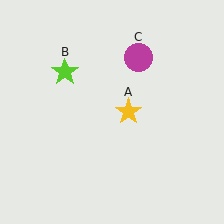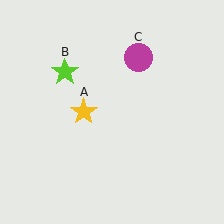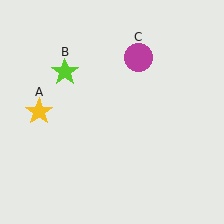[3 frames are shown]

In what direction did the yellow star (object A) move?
The yellow star (object A) moved left.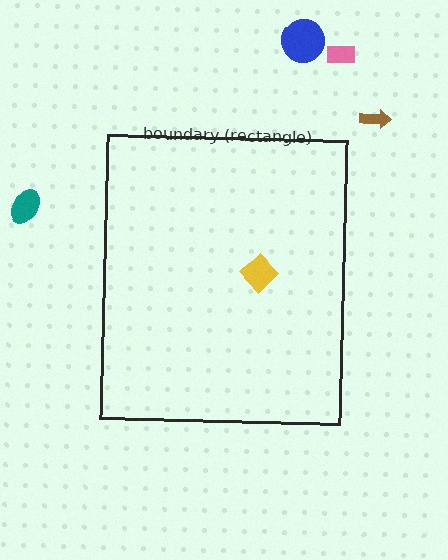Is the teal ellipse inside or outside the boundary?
Outside.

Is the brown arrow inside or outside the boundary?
Outside.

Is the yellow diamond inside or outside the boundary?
Inside.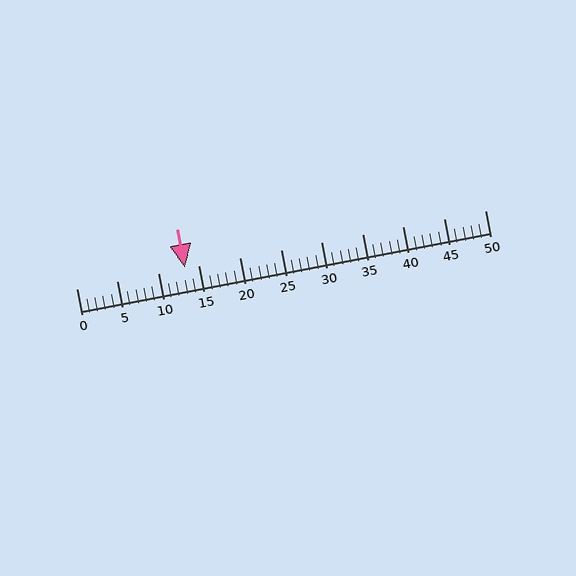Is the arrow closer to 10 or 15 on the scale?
The arrow is closer to 15.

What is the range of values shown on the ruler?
The ruler shows values from 0 to 50.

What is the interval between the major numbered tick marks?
The major tick marks are spaced 5 units apart.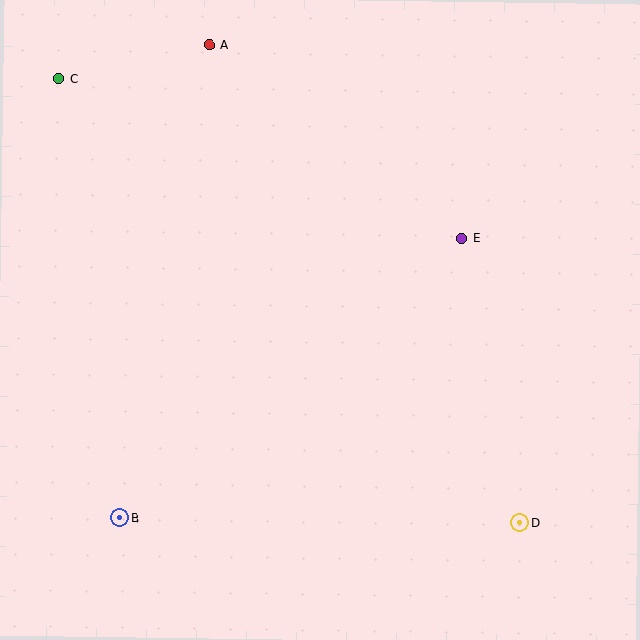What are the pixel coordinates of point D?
Point D is at (520, 523).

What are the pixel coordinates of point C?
Point C is at (59, 79).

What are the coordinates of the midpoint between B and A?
The midpoint between B and A is at (165, 281).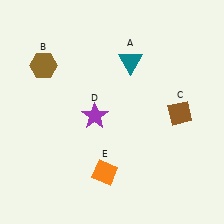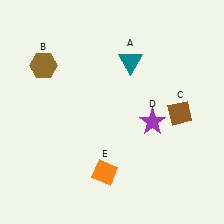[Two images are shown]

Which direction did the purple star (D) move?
The purple star (D) moved right.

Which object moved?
The purple star (D) moved right.